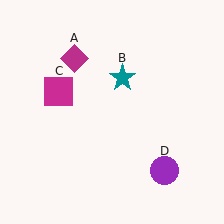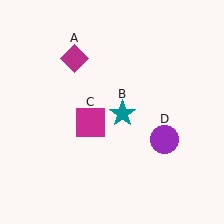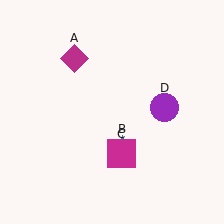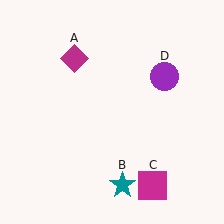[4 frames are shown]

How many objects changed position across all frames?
3 objects changed position: teal star (object B), magenta square (object C), purple circle (object D).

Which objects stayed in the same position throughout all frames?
Magenta diamond (object A) remained stationary.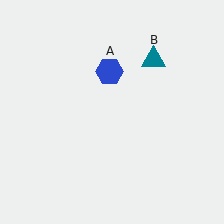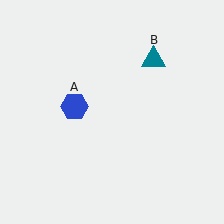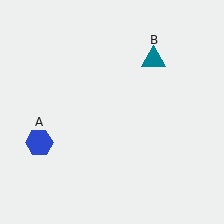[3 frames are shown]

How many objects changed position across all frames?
1 object changed position: blue hexagon (object A).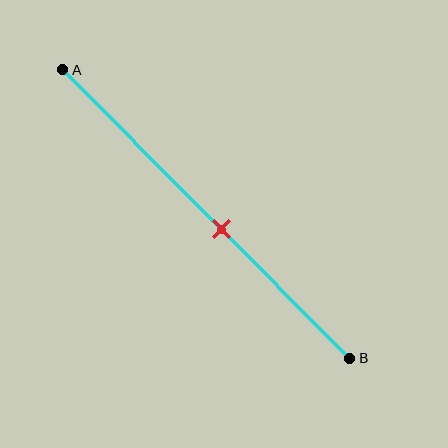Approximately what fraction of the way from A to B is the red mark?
The red mark is approximately 55% of the way from A to B.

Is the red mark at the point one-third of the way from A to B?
No, the mark is at about 55% from A, not at the 33% one-third point.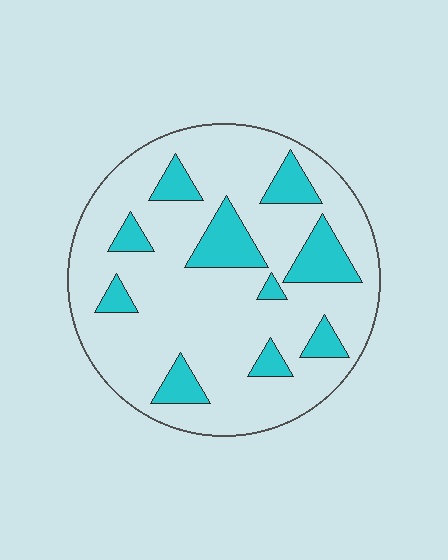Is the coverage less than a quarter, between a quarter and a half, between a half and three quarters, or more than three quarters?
Less than a quarter.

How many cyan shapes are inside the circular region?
10.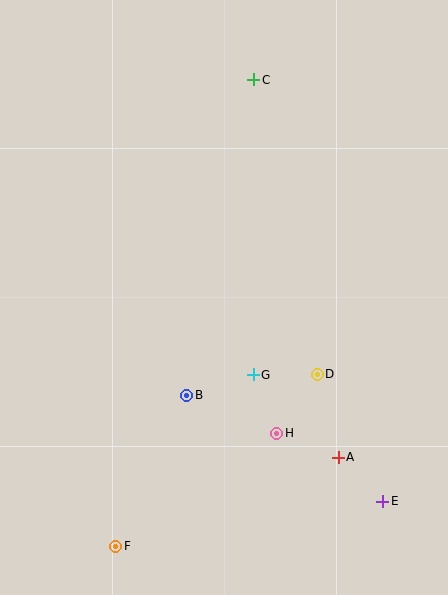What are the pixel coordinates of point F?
Point F is at (116, 546).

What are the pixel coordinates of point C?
Point C is at (254, 80).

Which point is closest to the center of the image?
Point G at (253, 375) is closest to the center.